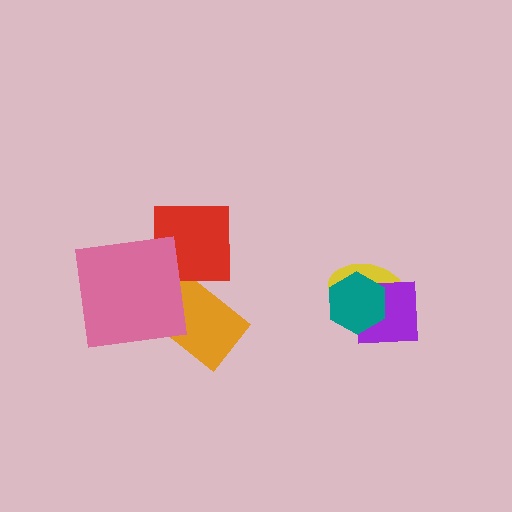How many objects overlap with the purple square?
2 objects overlap with the purple square.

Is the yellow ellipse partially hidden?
Yes, it is partially covered by another shape.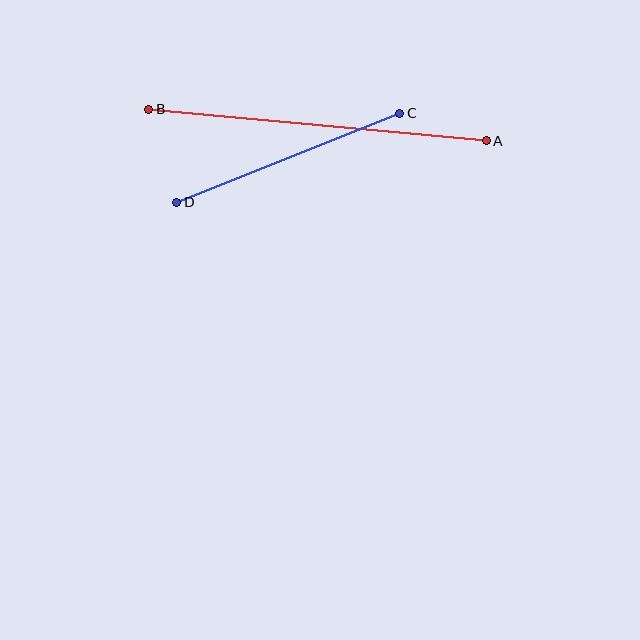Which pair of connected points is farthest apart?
Points A and B are farthest apart.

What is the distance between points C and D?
The distance is approximately 240 pixels.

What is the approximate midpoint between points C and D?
The midpoint is at approximately (288, 158) pixels.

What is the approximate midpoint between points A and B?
The midpoint is at approximately (318, 125) pixels.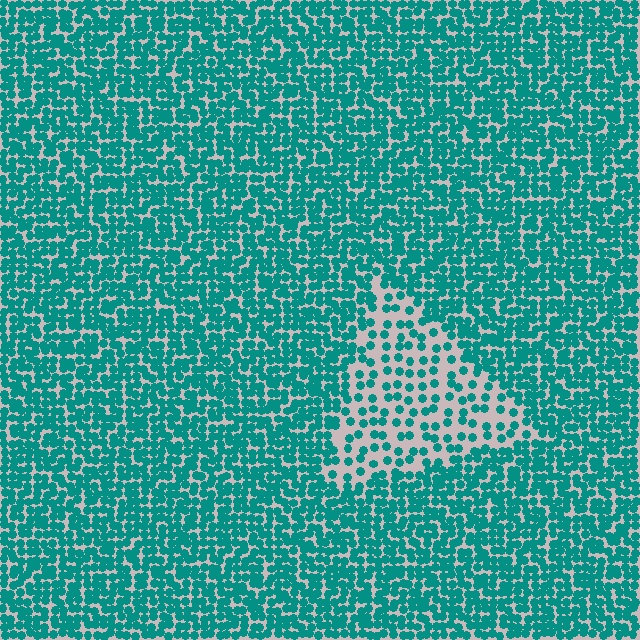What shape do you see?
I see a triangle.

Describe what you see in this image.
The image contains small teal elements arranged at two different densities. A triangle-shaped region is visible where the elements are less densely packed than the surrounding area.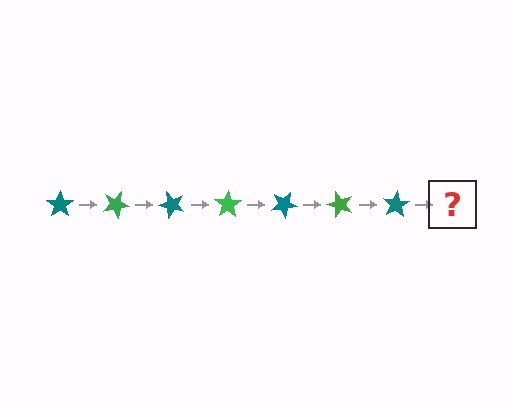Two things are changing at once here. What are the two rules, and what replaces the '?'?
The two rules are that it rotates 25 degrees each step and the color cycles through teal and green. The '?' should be a green star, rotated 175 degrees from the start.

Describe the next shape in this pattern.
It should be a green star, rotated 175 degrees from the start.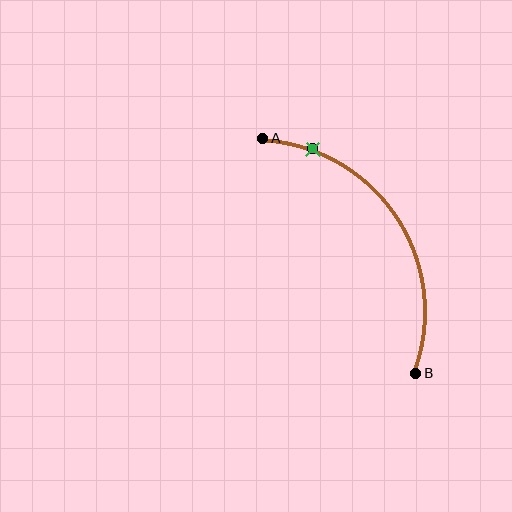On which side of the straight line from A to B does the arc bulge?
The arc bulges to the right of the straight line connecting A and B.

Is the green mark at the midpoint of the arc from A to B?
No. The green mark lies on the arc but is closer to endpoint A. The arc midpoint would be at the point on the curve equidistant along the arc from both A and B.